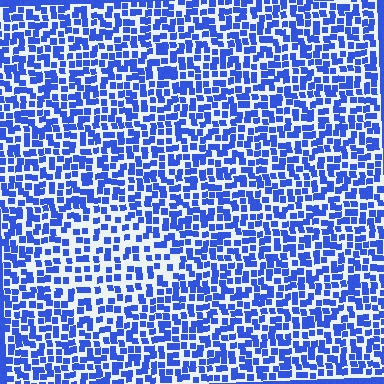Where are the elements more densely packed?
The elements are more densely packed outside the diamond boundary.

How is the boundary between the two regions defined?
The boundary is defined by a change in element density (approximately 1.6x ratio). All elements are the same color, size, and shape.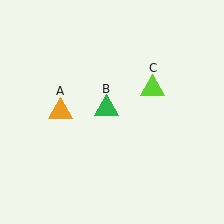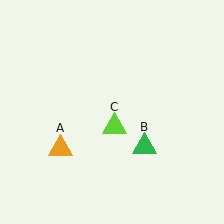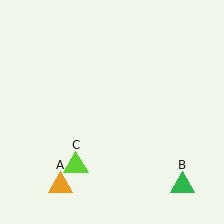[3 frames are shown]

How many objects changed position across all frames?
3 objects changed position: orange triangle (object A), green triangle (object B), lime triangle (object C).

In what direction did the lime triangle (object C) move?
The lime triangle (object C) moved down and to the left.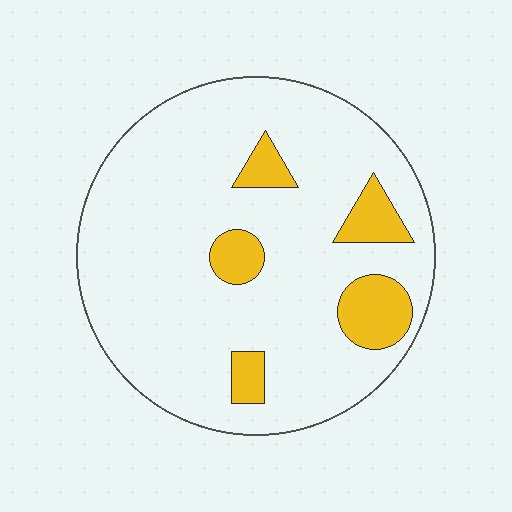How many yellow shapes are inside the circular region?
5.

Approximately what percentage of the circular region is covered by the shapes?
Approximately 15%.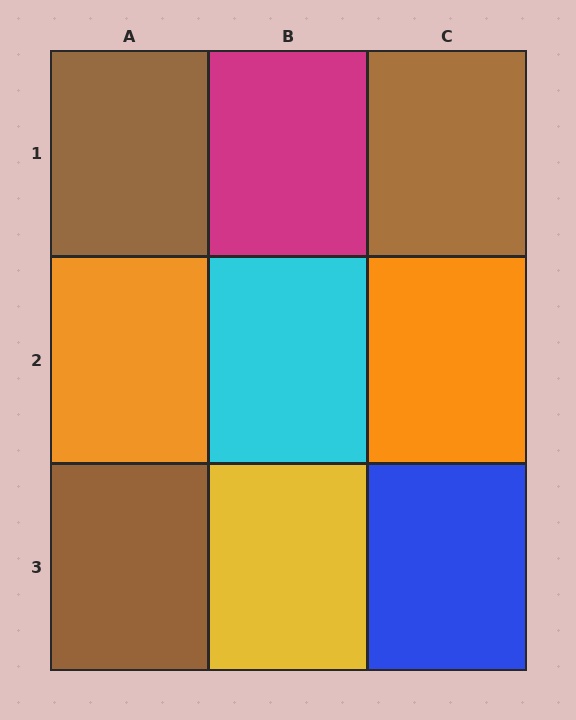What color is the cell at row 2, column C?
Orange.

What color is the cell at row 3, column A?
Brown.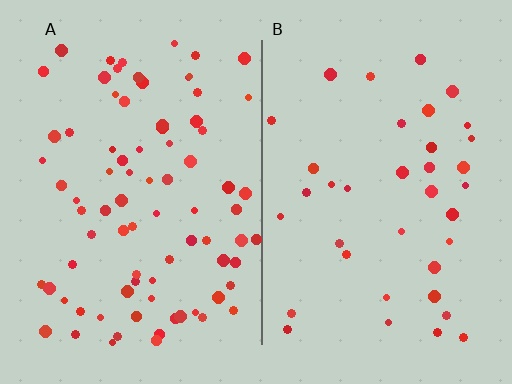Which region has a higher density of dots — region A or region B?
A (the left).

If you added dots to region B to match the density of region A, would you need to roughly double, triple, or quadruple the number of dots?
Approximately double.